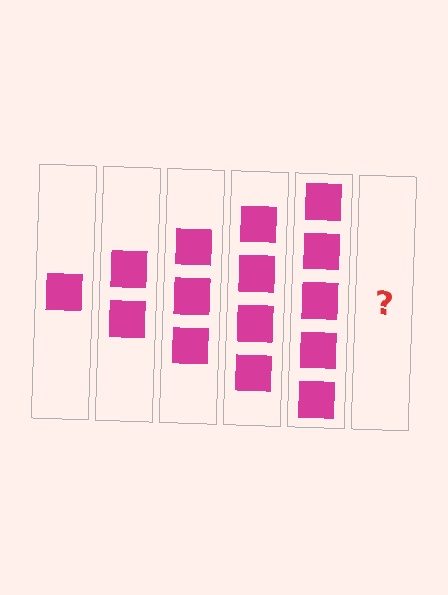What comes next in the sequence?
The next element should be 6 squares.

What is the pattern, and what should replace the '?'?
The pattern is that each step adds one more square. The '?' should be 6 squares.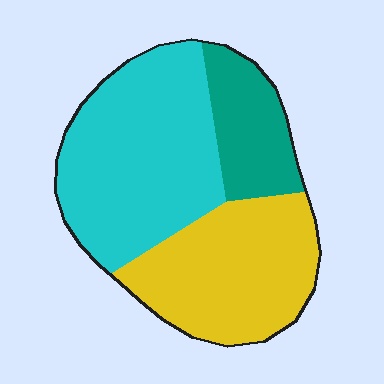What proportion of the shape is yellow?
Yellow covers about 35% of the shape.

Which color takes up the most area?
Cyan, at roughly 45%.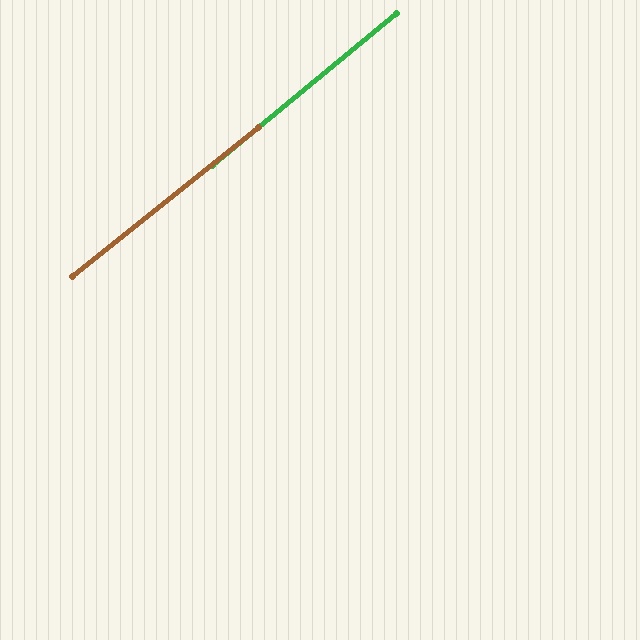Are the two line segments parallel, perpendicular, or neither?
Parallel — their directions differ by only 0.9°.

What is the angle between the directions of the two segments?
Approximately 1 degree.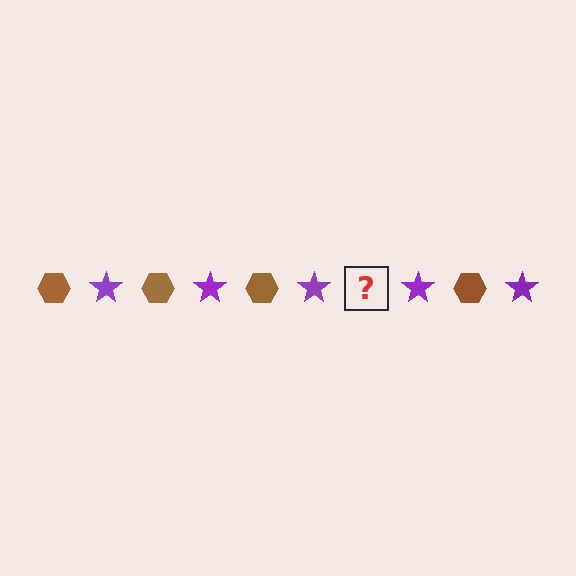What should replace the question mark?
The question mark should be replaced with a brown hexagon.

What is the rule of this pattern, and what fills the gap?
The rule is that the pattern alternates between brown hexagon and purple star. The gap should be filled with a brown hexagon.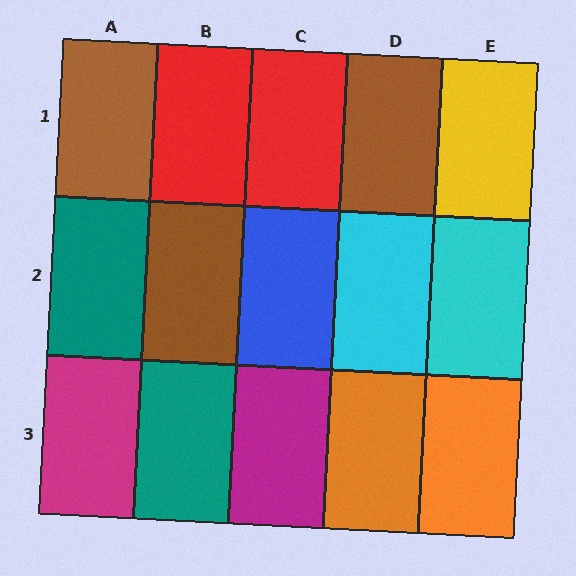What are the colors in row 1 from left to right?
Brown, red, red, brown, yellow.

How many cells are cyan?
2 cells are cyan.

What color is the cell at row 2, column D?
Cyan.